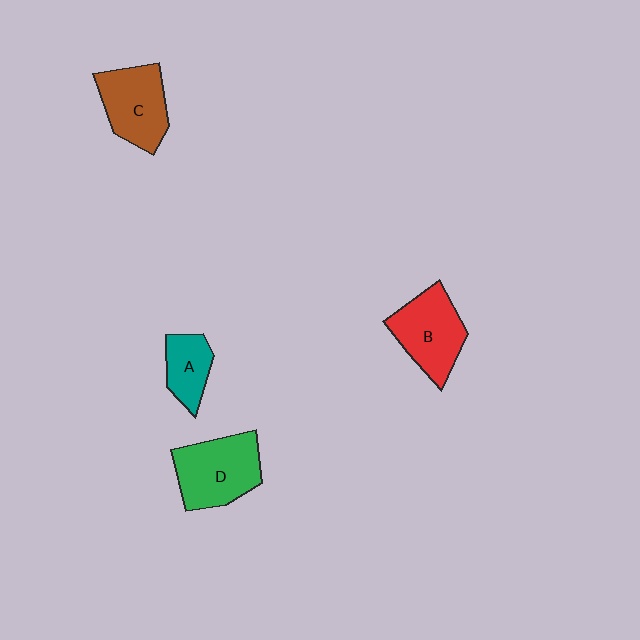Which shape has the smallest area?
Shape A (teal).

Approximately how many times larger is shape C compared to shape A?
Approximately 1.6 times.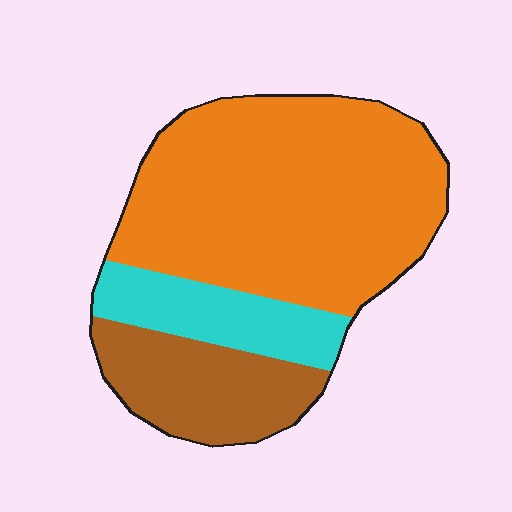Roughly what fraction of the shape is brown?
Brown covers 21% of the shape.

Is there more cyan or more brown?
Brown.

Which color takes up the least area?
Cyan, at roughly 15%.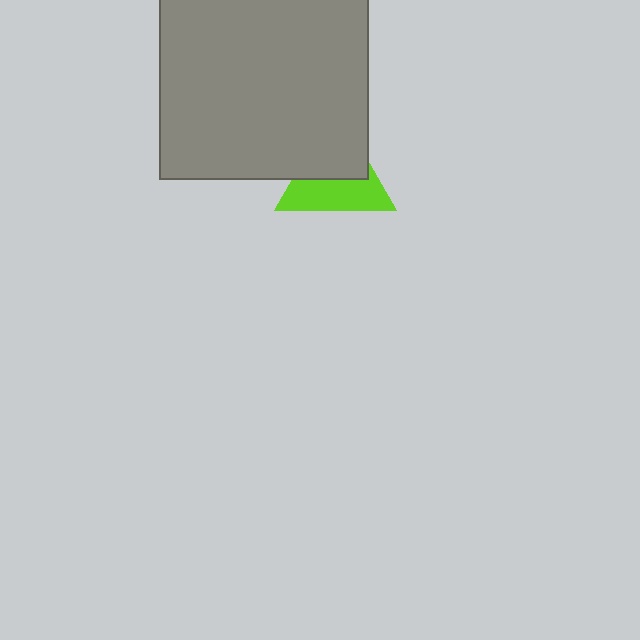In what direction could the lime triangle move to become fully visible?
The lime triangle could move down. That would shift it out from behind the gray rectangle entirely.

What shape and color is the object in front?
The object in front is a gray rectangle.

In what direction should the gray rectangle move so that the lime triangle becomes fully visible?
The gray rectangle should move up. That is the shortest direction to clear the overlap and leave the lime triangle fully visible.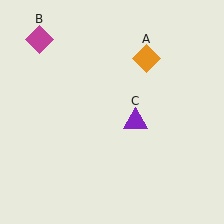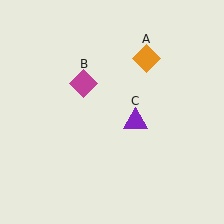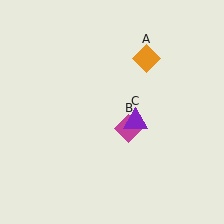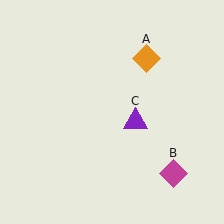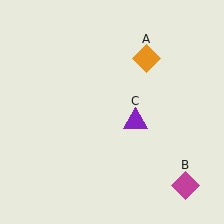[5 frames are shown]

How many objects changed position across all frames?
1 object changed position: magenta diamond (object B).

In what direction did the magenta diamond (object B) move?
The magenta diamond (object B) moved down and to the right.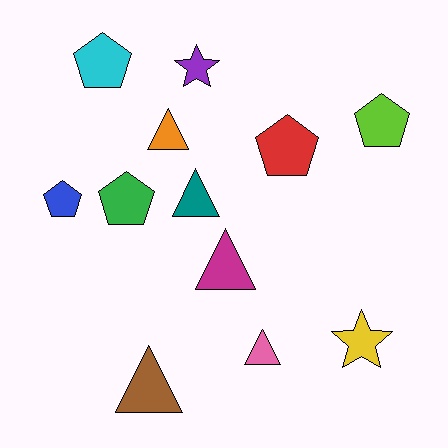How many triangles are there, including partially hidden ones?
There are 5 triangles.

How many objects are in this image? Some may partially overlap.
There are 12 objects.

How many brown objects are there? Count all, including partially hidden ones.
There is 1 brown object.